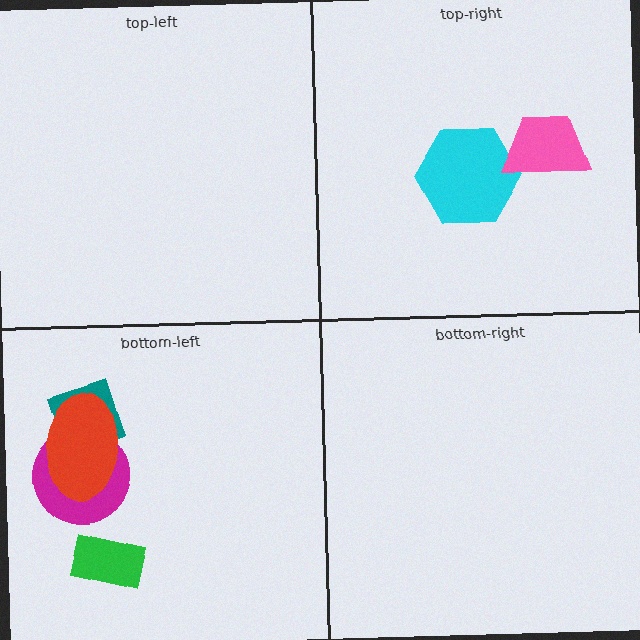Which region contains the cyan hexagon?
The top-right region.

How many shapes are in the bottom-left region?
4.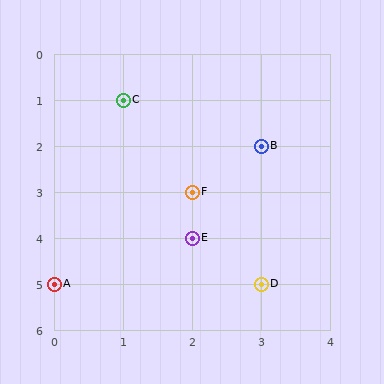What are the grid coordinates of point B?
Point B is at grid coordinates (3, 2).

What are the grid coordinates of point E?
Point E is at grid coordinates (2, 4).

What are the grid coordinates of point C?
Point C is at grid coordinates (1, 1).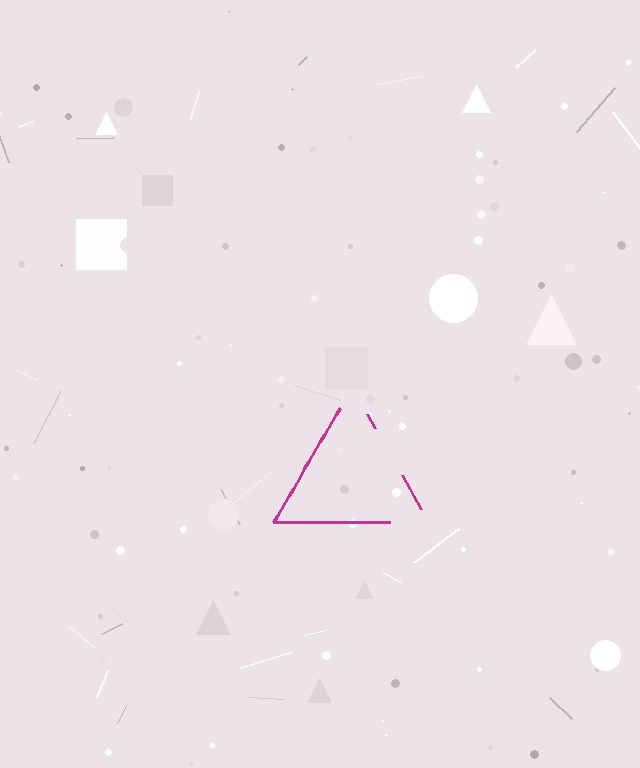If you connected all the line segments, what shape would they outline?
They would outline a triangle.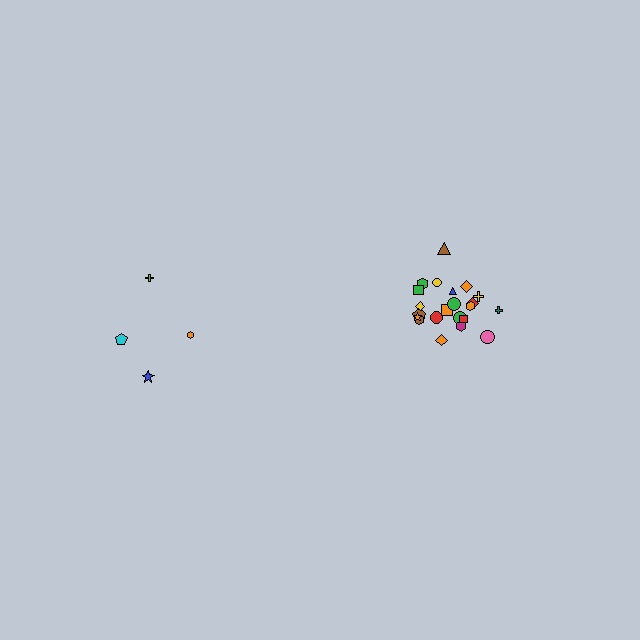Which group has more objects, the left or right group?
The right group.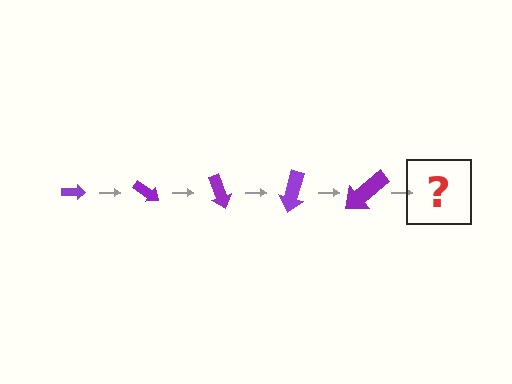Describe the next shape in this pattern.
It should be an arrow, larger than the previous one and rotated 175 degrees from the start.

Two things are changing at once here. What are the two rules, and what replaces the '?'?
The two rules are that the arrow grows larger each step and it rotates 35 degrees each step. The '?' should be an arrow, larger than the previous one and rotated 175 degrees from the start.